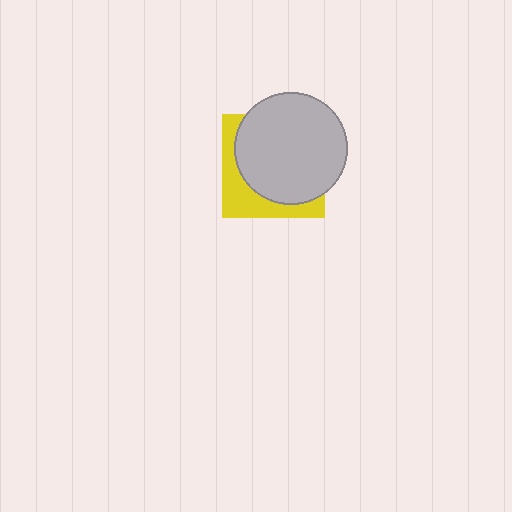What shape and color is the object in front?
The object in front is a light gray circle.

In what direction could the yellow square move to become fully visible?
The yellow square could move toward the lower-left. That would shift it out from behind the light gray circle entirely.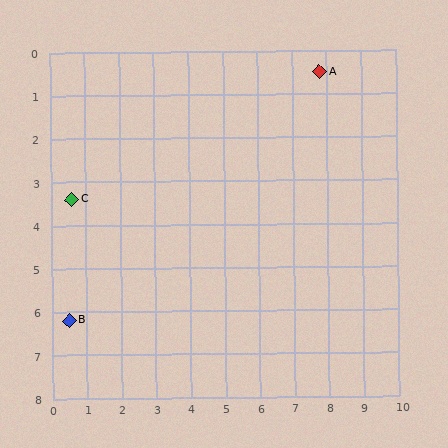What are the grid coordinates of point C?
Point C is at approximately (0.6, 3.4).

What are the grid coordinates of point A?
Point A is at approximately (7.8, 0.5).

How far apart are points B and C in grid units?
Points B and C are about 2.8 grid units apart.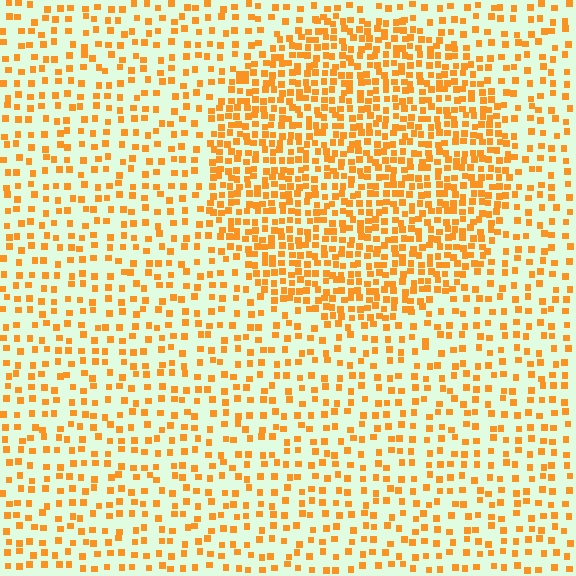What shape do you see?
I see a circle.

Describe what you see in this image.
The image contains small orange elements arranged at two different densities. A circle-shaped region is visible where the elements are more densely packed than the surrounding area.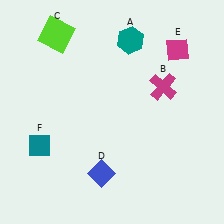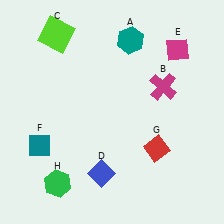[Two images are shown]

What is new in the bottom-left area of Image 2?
A green hexagon (H) was added in the bottom-left area of Image 2.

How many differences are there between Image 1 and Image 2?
There are 2 differences between the two images.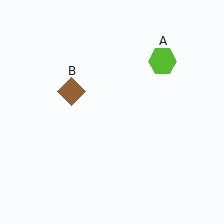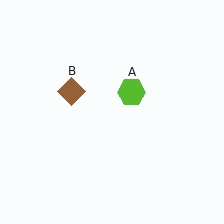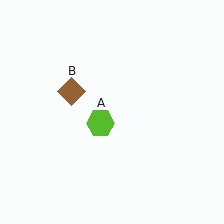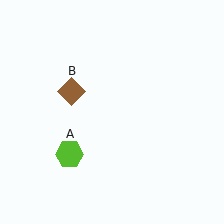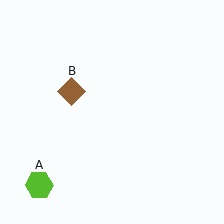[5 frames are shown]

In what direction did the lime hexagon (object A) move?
The lime hexagon (object A) moved down and to the left.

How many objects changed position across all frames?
1 object changed position: lime hexagon (object A).